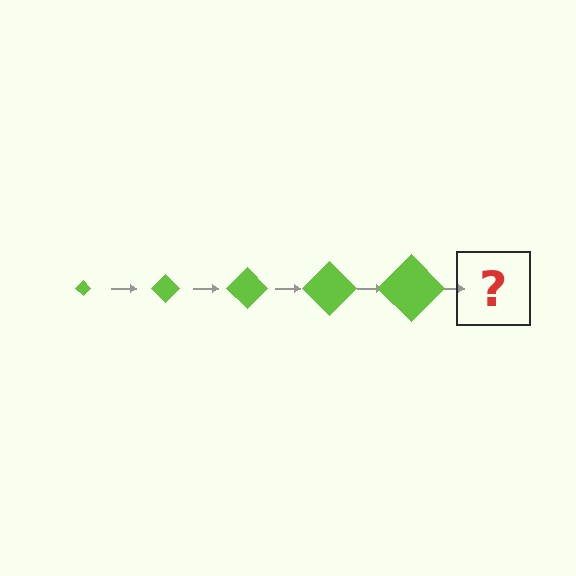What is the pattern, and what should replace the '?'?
The pattern is that the diamond gets progressively larger each step. The '?' should be a lime diamond, larger than the previous one.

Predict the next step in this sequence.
The next step is a lime diamond, larger than the previous one.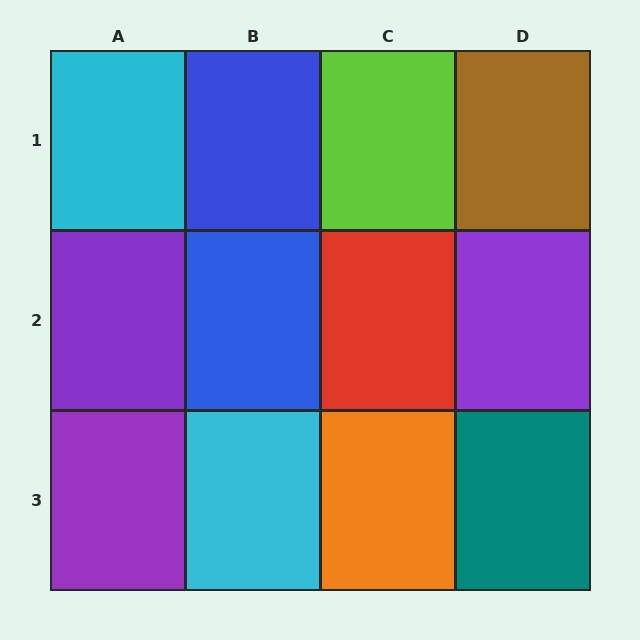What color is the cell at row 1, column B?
Blue.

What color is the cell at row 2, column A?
Purple.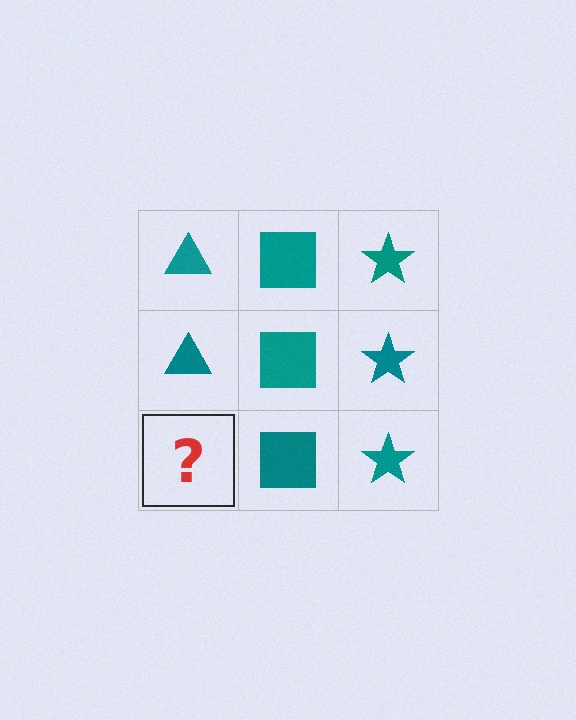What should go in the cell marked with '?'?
The missing cell should contain a teal triangle.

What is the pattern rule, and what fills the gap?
The rule is that each column has a consistent shape. The gap should be filled with a teal triangle.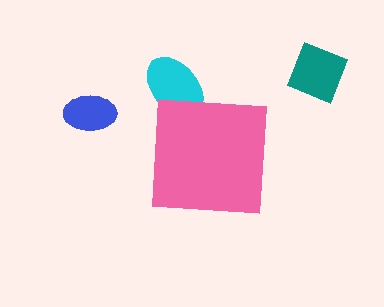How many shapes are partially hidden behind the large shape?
1 shape is partially hidden.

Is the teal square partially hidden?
No, the teal square is fully visible.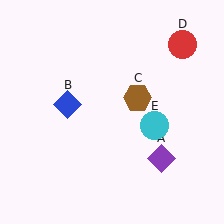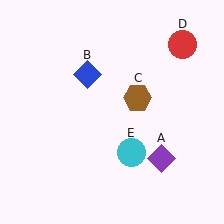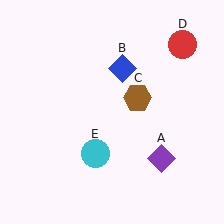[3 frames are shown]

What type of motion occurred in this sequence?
The blue diamond (object B), cyan circle (object E) rotated clockwise around the center of the scene.